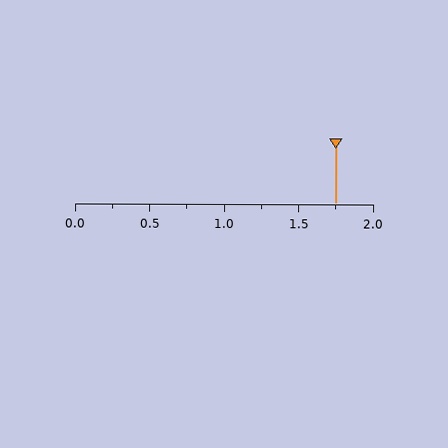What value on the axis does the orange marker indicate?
The marker indicates approximately 1.75.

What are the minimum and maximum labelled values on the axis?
The axis runs from 0.0 to 2.0.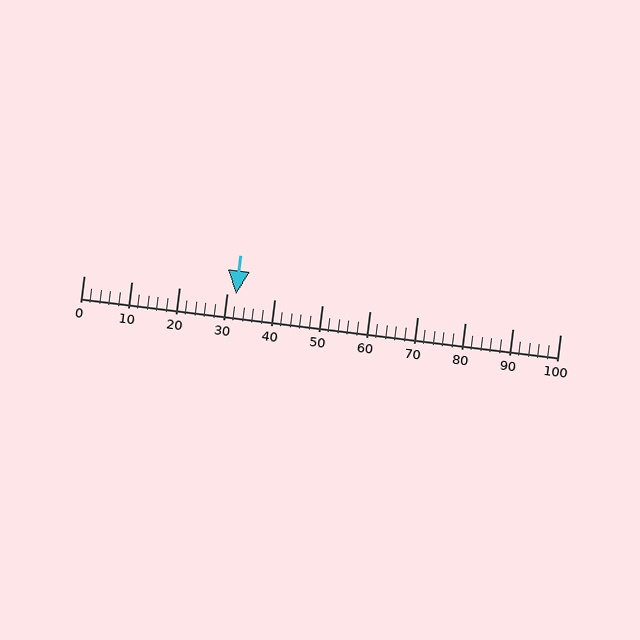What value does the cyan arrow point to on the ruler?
The cyan arrow points to approximately 32.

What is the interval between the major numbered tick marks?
The major tick marks are spaced 10 units apart.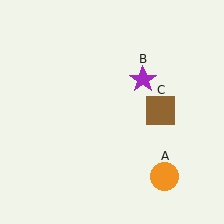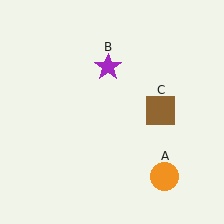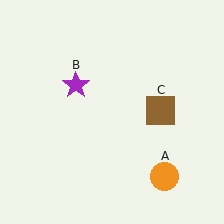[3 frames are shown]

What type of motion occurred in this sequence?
The purple star (object B) rotated counterclockwise around the center of the scene.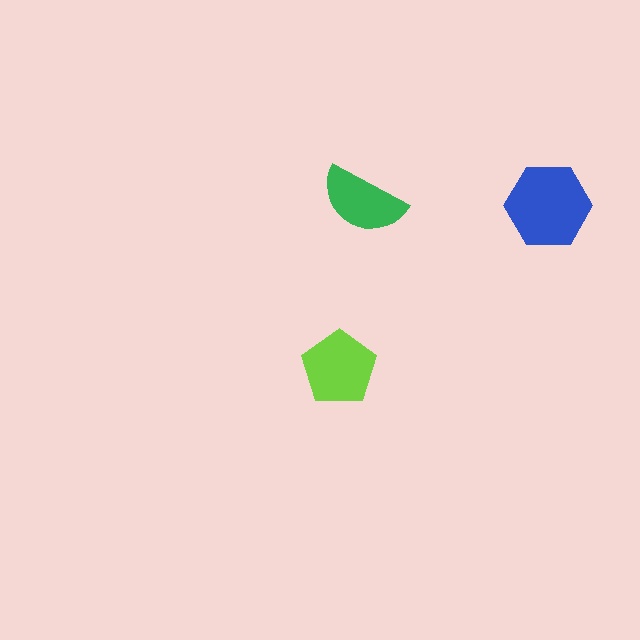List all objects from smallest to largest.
The green semicircle, the lime pentagon, the blue hexagon.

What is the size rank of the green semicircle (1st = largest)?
3rd.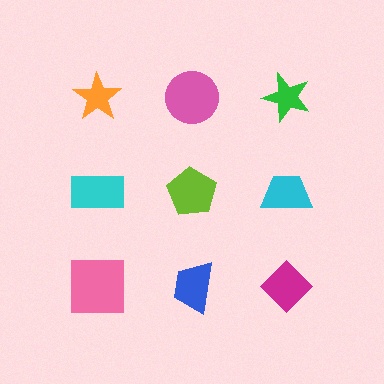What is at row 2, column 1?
A cyan rectangle.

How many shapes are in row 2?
3 shapes.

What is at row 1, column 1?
An orange star.